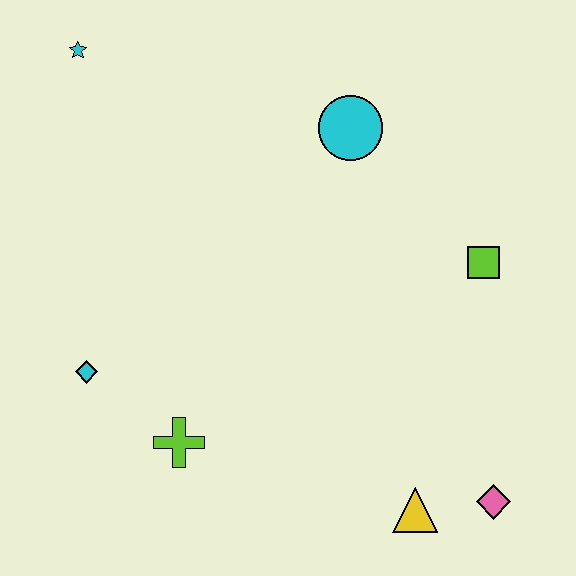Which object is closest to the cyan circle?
The lime square is closest to the cyan circle.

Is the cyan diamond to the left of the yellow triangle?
Yes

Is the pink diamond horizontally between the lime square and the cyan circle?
No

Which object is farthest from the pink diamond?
The cyan star is farthest from the pink diamond.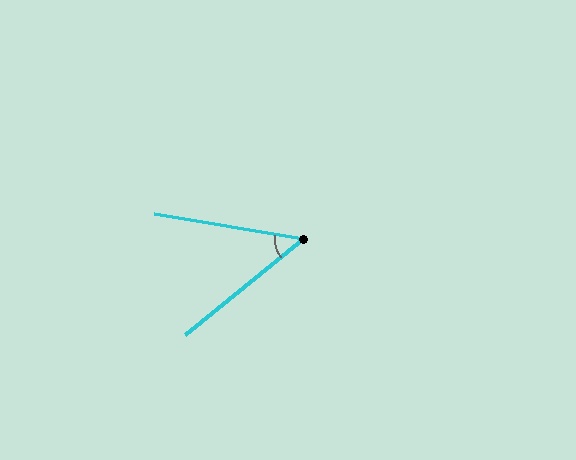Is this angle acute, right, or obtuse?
It is acute.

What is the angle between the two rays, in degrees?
Approximately 49 degrees.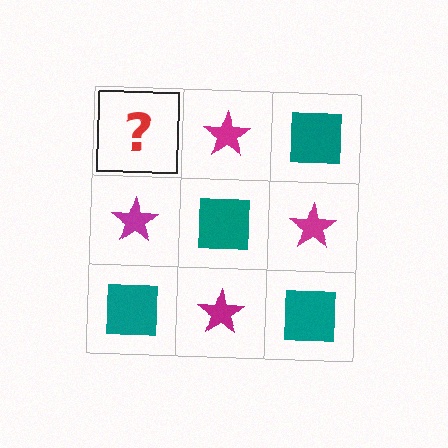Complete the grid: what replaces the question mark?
The question mark should be replaced with a teal square.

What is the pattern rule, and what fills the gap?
The rule is that it alternates teal square and magenta star in a checkerboard pattern. The gap should be filled with a teal square.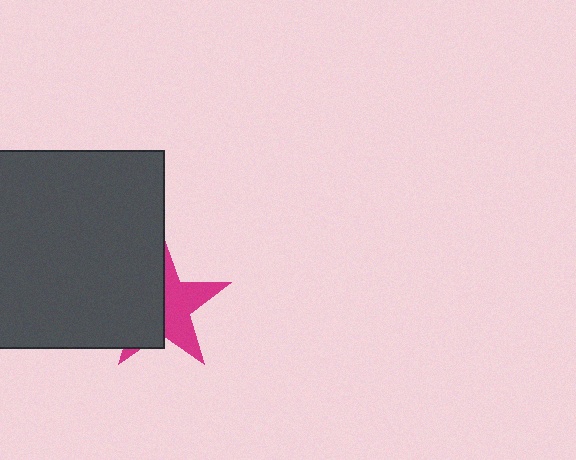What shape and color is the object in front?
The object in front is a dark gray square.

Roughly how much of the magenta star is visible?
About half of it is visible (roughly 46%).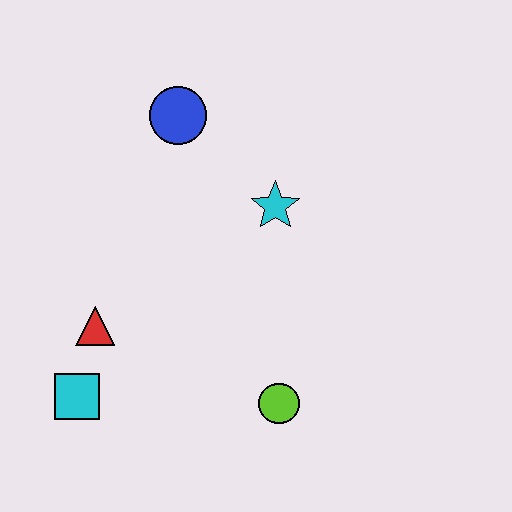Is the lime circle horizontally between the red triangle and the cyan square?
No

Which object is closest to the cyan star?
The blue circle is closest to the cyan star.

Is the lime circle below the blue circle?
Yes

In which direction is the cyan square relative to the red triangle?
The cyan square is below the red triangle.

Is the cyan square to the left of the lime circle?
Yes